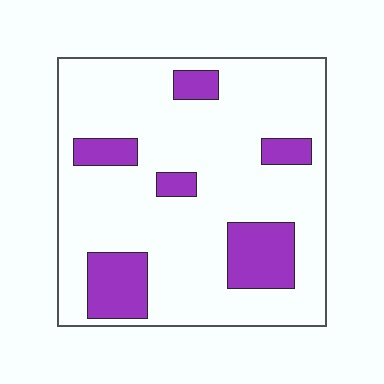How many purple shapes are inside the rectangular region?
6.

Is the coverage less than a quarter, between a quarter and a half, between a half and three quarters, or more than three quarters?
Less than a quarter.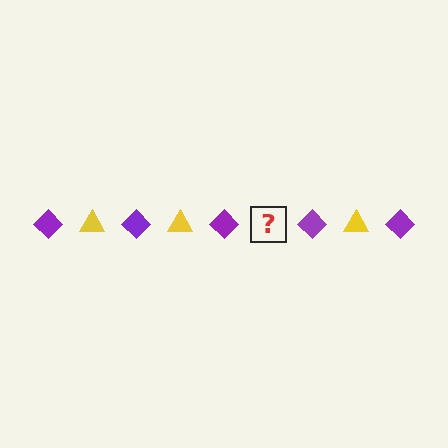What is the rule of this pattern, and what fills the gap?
The rule is that the pattern alternates between purple diamond and yellow triangle. The gap should be filled with a yellow triangle.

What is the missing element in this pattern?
The missing element is a yellow triangle.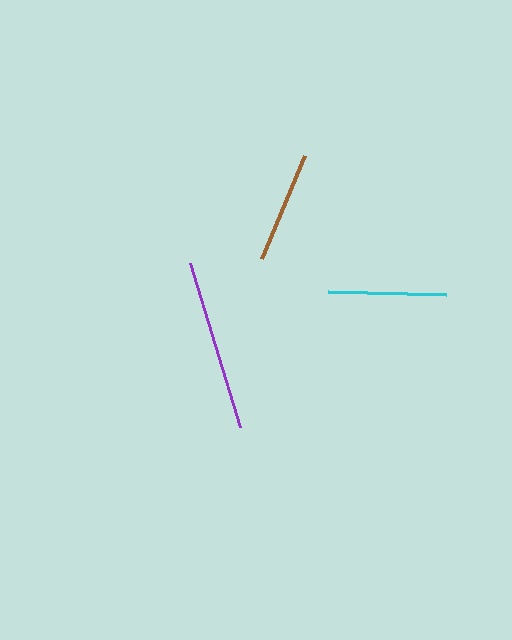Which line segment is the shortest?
The brown line is the shortest at approximately 111 pixels.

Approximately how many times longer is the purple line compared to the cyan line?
The purple line is approximately 1.4 times the length of the cyan line.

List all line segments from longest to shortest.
From longest to shortest: purple, cyan, brown.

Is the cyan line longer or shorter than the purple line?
The purple line is longer than the cyan line.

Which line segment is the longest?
The purple line is the longest at approximately 172 pixels.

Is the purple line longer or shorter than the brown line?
The purple line is longer than the brown line.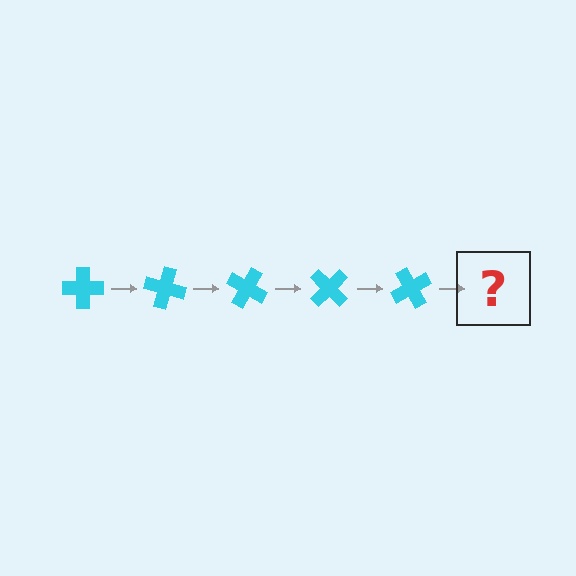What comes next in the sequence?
The next element should be a cyan cross rotated 75 degrees.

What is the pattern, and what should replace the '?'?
The pattern is that the cross rotates 15 degrees each step. The '?' should be a cyan cross rotated 75 degrees.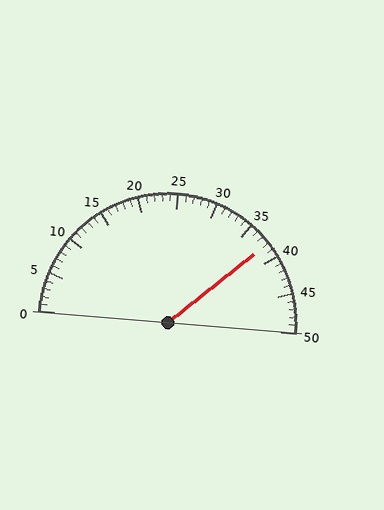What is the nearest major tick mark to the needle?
The nearest major tick mark is 40.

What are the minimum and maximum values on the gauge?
The gauge ranges from 0 to 50.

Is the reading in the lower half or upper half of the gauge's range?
The reading is in the upper half of the range (0 to 50).